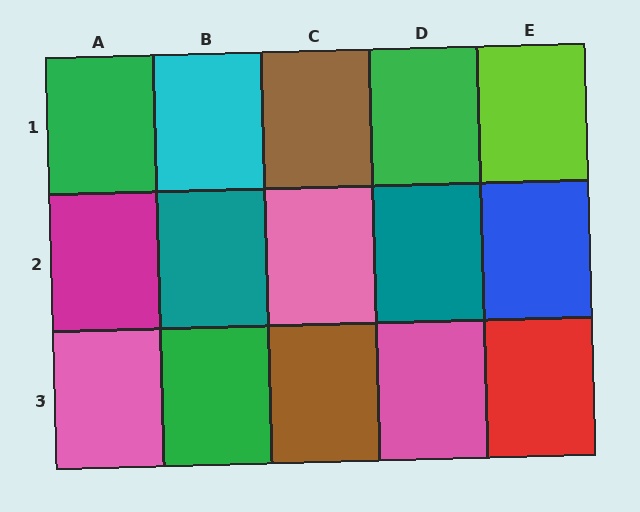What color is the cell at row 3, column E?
Red.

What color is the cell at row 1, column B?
Cyan.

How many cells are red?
1 cell is red.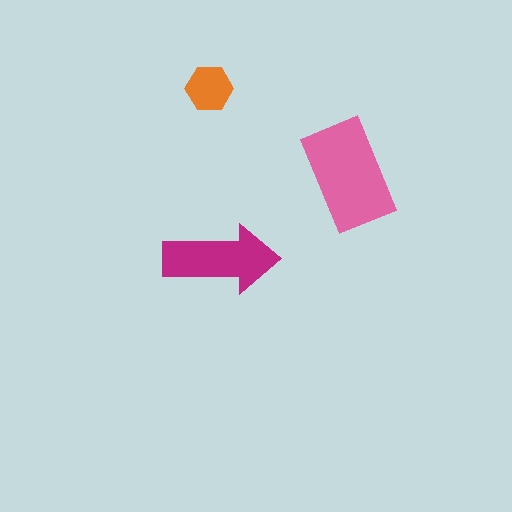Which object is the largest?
The pink rectangle.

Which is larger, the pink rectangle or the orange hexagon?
The pink rectangle.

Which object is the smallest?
The orange hexagon.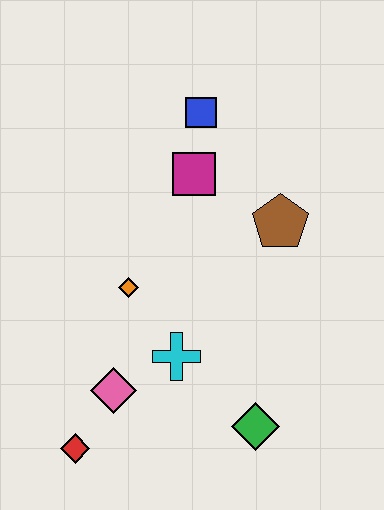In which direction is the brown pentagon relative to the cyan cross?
The brown pentagon is above the cyan cross.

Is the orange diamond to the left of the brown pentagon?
Yes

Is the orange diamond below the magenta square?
Yes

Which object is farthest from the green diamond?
The blue square is farthest from the green diamond.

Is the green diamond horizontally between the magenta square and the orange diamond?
No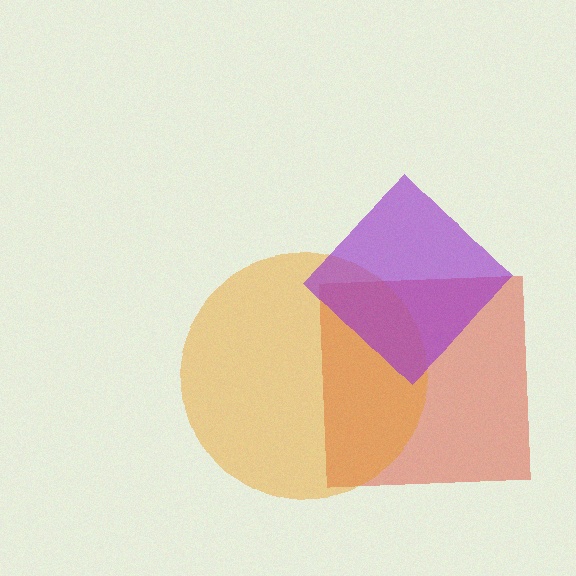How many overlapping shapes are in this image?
There are 3 overlapping shapes in the image.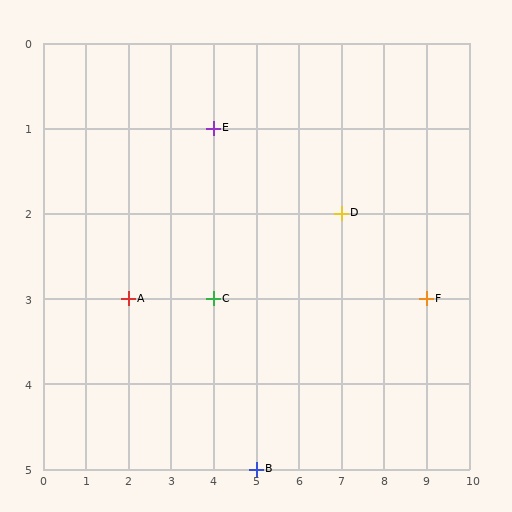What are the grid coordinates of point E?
Point E is at grid coordinates (4, 1).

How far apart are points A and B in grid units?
Points A and B are 3 columns and 2 rows apart (about 3.6 grid units diagonally).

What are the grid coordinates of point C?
Point C is at grid coordinates (4, 3).